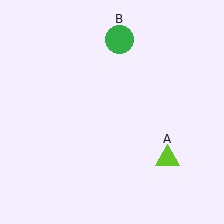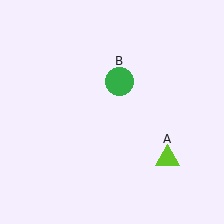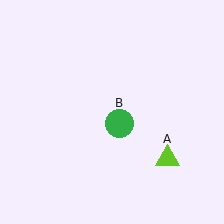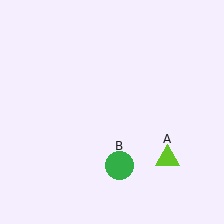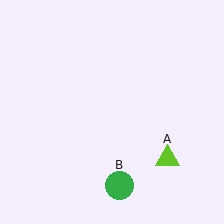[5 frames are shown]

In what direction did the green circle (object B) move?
The green circle (object B) moved down.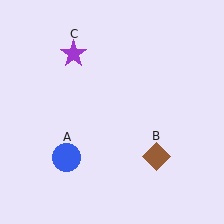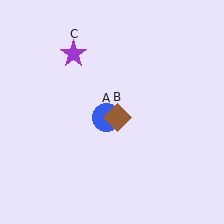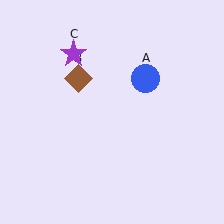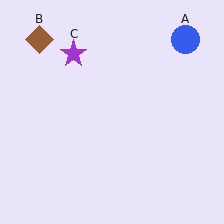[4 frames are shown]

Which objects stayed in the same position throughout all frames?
Purple star (object C) remained stationary.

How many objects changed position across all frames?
2 objects changed position: blue circle (object A), brown diamond (object B).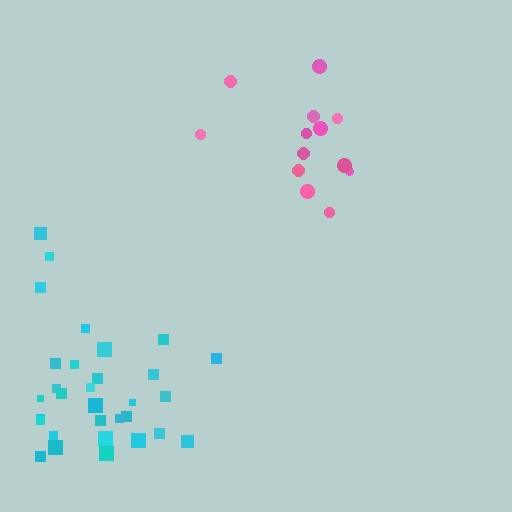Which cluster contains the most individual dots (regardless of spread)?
Cyan (31).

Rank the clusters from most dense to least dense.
cyan, pink.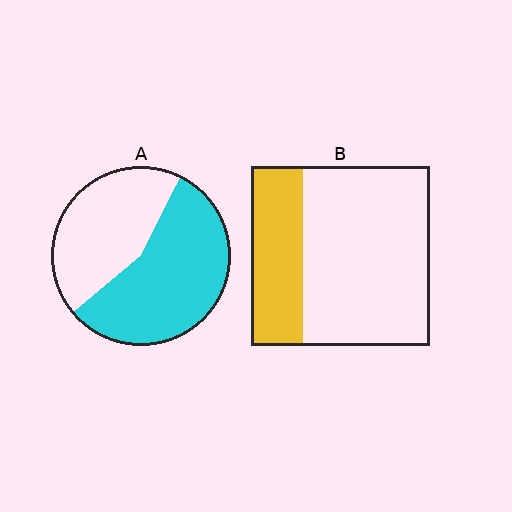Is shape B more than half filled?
No.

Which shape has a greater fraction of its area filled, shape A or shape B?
Shape A.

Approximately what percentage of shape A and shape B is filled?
A is approximately 55% and B is approximately 30%.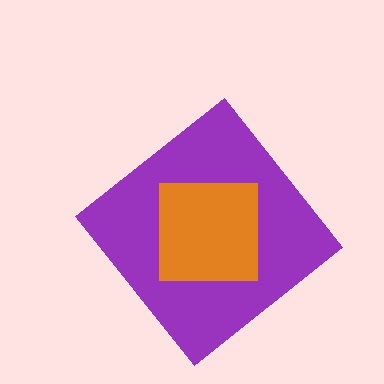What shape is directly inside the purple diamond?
The orange square.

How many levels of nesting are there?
2.